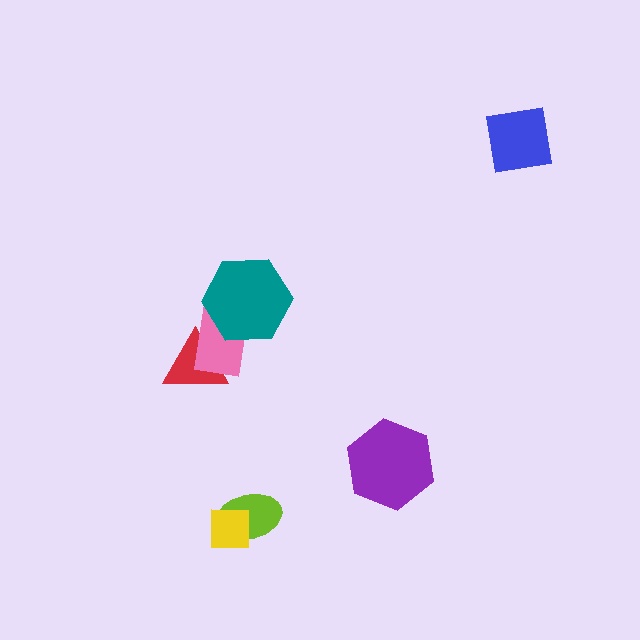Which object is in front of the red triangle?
The pink rectangle is in front of the red triangle.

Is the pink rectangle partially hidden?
Yes, it is partially covered by another shape.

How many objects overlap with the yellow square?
1 object overlaps with the yellow square.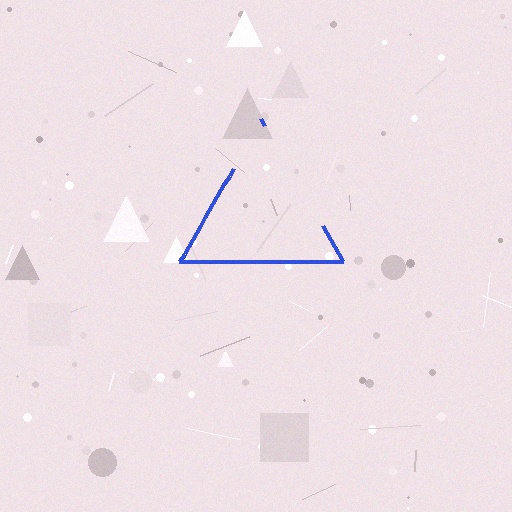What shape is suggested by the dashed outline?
The dashed outline suggests a triangle.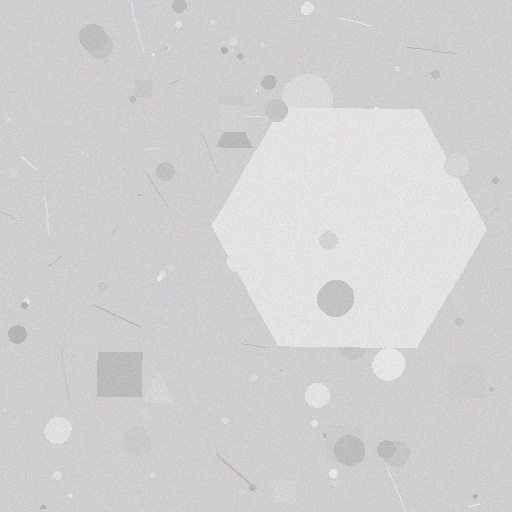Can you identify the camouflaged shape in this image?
The camouflaged shape is a hexagon.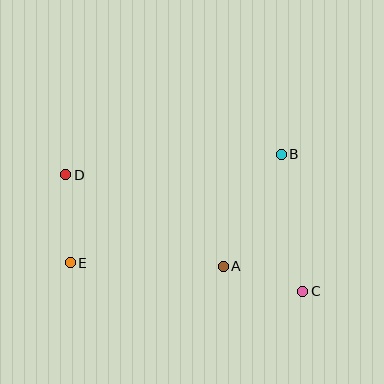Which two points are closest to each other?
Points A and C are closest to each other.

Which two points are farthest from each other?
Points C and D are farthest from each other.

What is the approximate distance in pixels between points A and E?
The distance between A and E is approximately 153 pixels.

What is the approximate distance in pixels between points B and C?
The distance between B and C is approximately 139 pixels.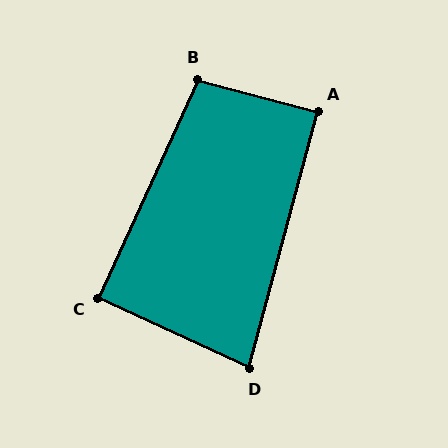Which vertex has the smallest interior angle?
D, at approximately 80 degrees.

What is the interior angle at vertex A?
Approximately 90 degrees (approximately right).